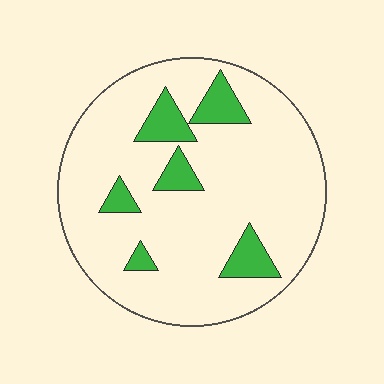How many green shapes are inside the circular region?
6.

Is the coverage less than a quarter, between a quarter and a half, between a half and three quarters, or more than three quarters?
Less than a quarter.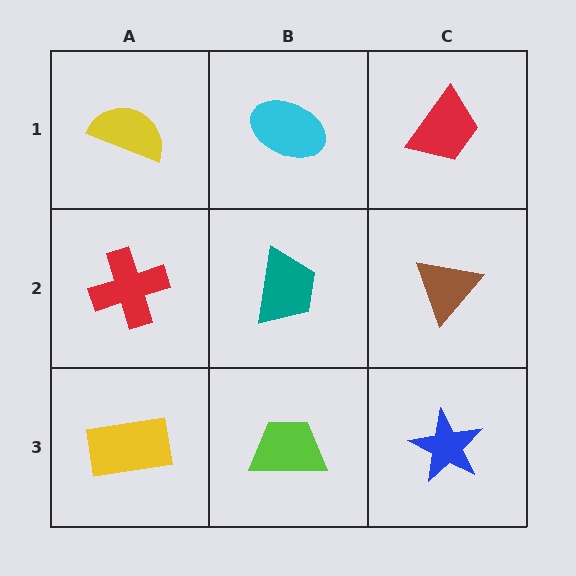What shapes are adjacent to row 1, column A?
A red cross (row 2, column A), a cyan ellipse (row 1, column B).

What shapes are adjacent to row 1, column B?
A teal trapezoid (row 2, column B), a yellow semicircle (row 1, column A), a red trapezoid (row 1, column C).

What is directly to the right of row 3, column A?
A lime trapezoid.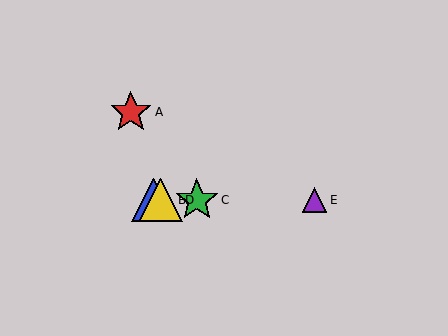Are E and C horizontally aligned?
Yes, both are at y≈200.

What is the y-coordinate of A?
Object A is at y≈112.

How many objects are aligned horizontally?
4 objects (B, C, D, E) are aligned horizontally.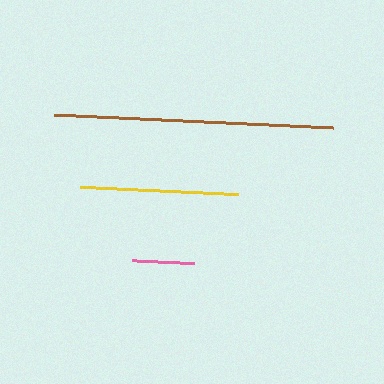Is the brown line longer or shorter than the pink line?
The brown line is longer than the pink line.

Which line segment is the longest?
The brown line is the longest at approximately 279 pixels.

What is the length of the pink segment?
The pink segment is approximately 61 pixels long.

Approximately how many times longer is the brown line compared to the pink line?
The brown line is approximately 4.5 times the length of the pink line.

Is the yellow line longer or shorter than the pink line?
The yellow line is longer than the pink line.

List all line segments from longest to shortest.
From longest to shortest: brown, yellow, pink.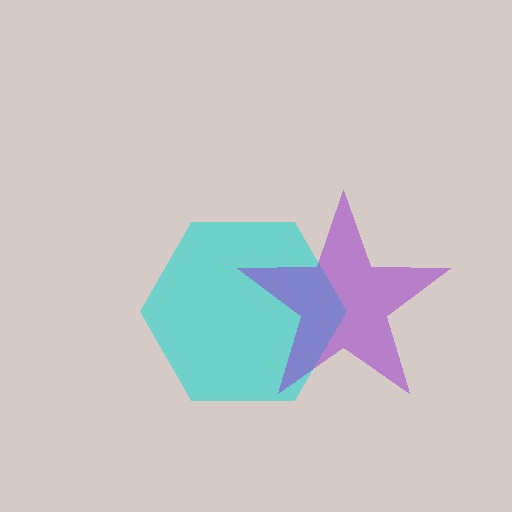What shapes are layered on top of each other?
The layered shapes are: a cyan hexagon, a purple star.